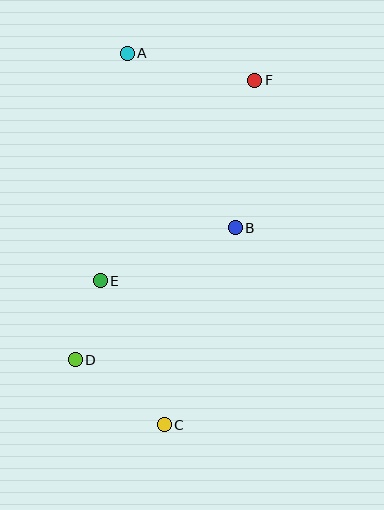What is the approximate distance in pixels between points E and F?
The distance between E and F is approximately 253 pixels.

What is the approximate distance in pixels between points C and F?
The distance between C and F is approximately 356 pixels.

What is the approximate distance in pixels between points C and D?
The distance between C and D is approximately 110 pixels.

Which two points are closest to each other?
Points D and E are closest to each other.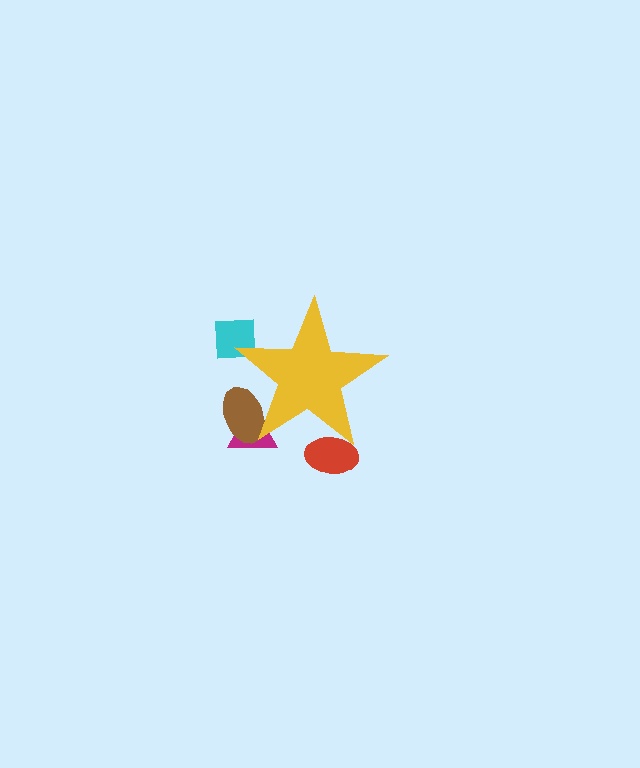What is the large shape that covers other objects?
A yellow star.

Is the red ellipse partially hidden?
Yes, the red ellipse is partially hidden behind the yellow star.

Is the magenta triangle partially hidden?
Yes, the magenta triangle is partially hidden behind the yellow star.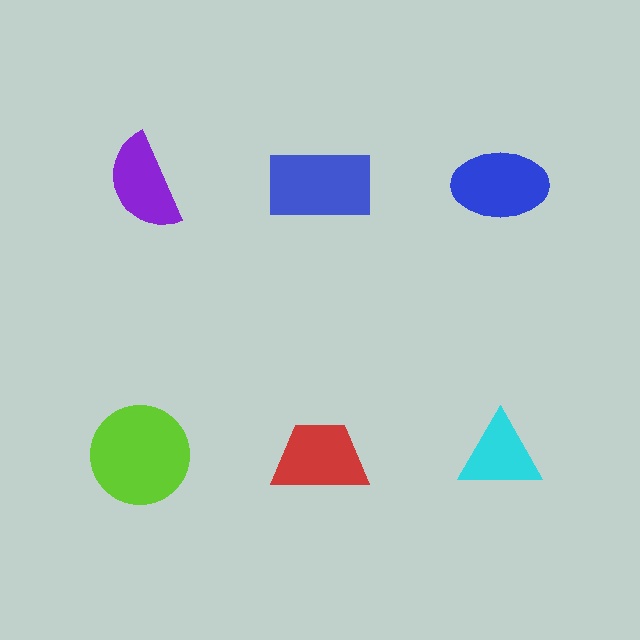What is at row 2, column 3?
A cyan triangle.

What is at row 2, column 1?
A lime circle.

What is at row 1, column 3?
A blue ellipse.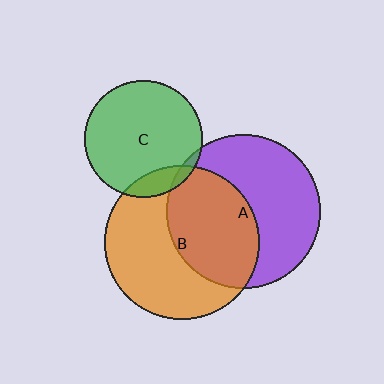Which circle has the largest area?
Circle B (orange).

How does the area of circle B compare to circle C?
Approximately 1.7 times.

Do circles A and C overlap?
Yes.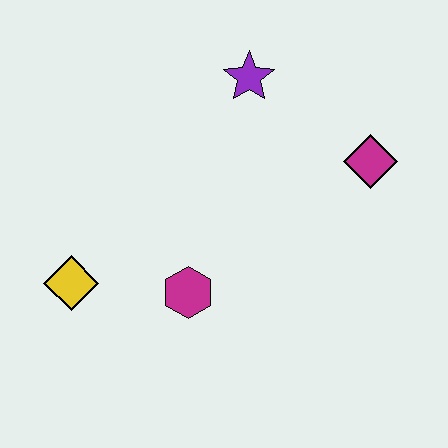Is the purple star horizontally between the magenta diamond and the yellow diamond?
Yes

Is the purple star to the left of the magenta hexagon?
No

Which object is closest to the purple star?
The magenta diamond is closest to the purple star.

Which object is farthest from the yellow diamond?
The magenta diamond is farthest from the yellow diamond.